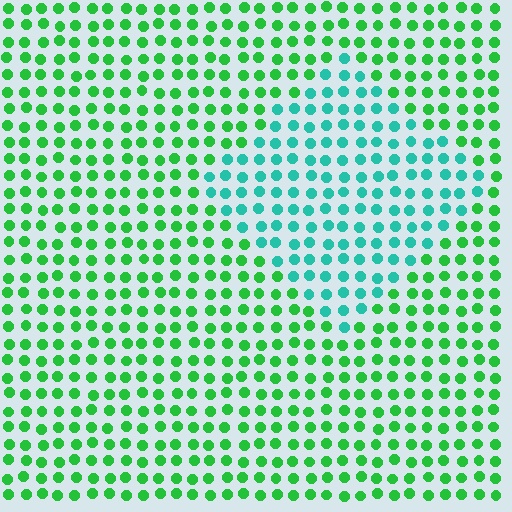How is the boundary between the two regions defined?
The boundary is defined purely by a slight shift in hue (about 43 degrees). Spacing, size, and orientation are identical on both sides.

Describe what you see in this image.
The image is filled with small green elements in a uniform arrangement. A diamond-shaped region is visible where the elements are tinted to a slightly different hue, forming a subtle color boundary.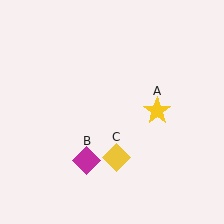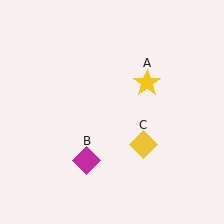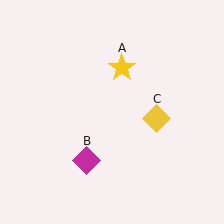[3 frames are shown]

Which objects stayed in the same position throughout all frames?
Magenta diamond (object B) remained stationary.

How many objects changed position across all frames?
2 objects changed position: yellow star (object A), yellow diamond (object C).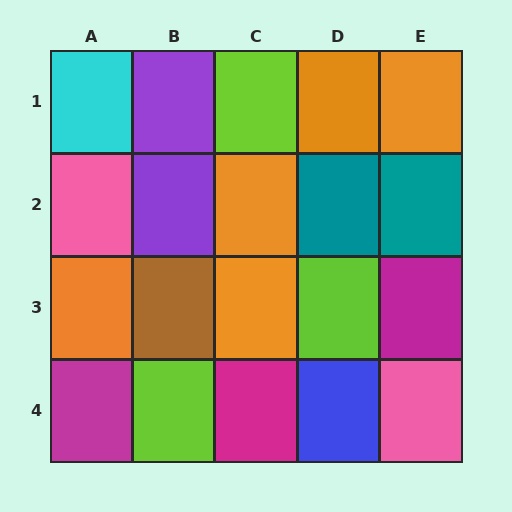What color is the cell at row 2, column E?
Teal.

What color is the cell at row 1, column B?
Purple.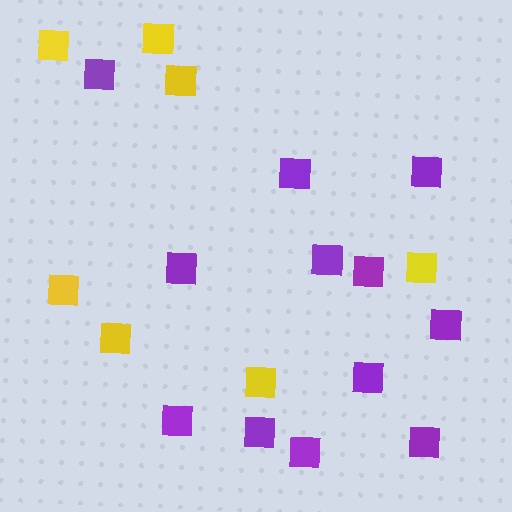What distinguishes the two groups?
There are 2 groups: one group of purple squares (12) and one group of yellow squares (7).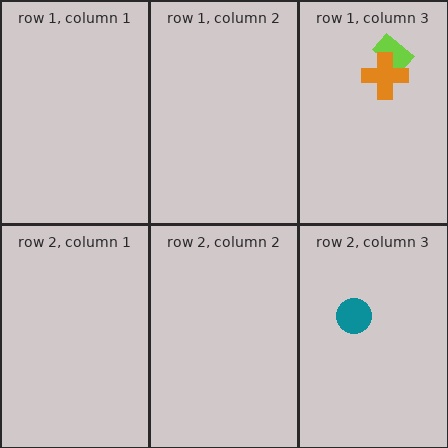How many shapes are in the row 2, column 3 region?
1.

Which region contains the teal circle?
The row 2, column 3 region.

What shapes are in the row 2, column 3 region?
The teal circle.